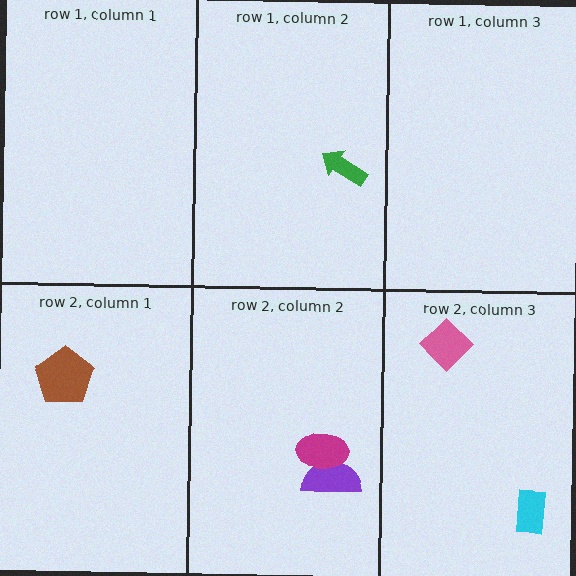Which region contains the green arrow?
The row 1, column 2 region.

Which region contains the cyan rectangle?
The row 2, column 3 region.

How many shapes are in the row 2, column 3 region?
2.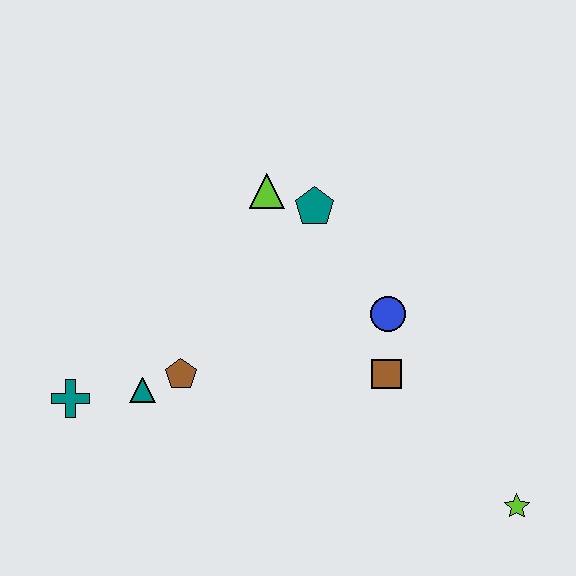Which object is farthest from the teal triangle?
The lime star is farthest from the teal triangle.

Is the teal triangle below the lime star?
No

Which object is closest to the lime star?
The brown square is closest to the lime star.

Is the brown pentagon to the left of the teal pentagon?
Yes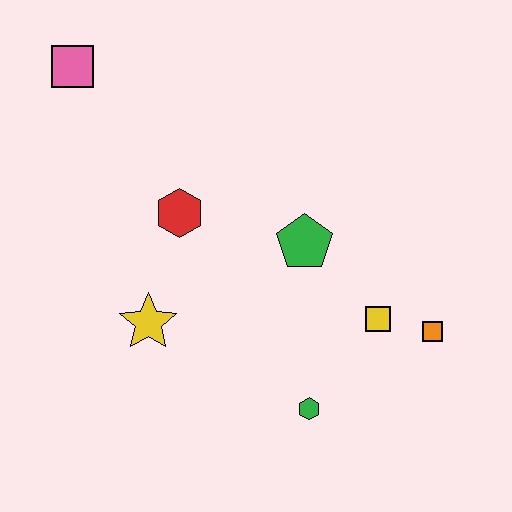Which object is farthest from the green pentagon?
The pink square is farthest from the green pentagon.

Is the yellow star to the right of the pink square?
Yes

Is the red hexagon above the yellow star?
Yes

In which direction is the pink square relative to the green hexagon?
The pink square is above the green hexagon.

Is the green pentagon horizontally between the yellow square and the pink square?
Yes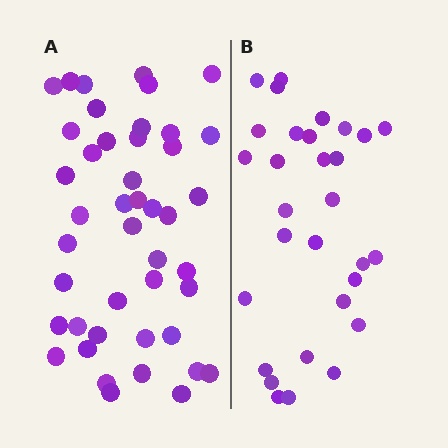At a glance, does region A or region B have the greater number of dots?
Region A (the left region) has more dots.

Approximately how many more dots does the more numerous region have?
Region A has approximately 15 more dots than region B.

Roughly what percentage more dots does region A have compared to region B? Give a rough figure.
About 45% more.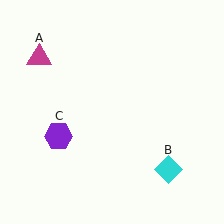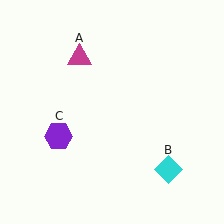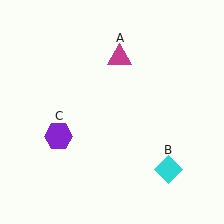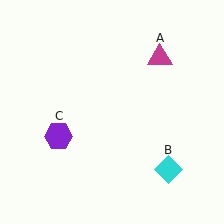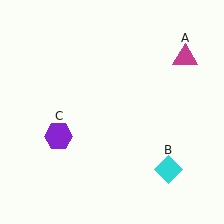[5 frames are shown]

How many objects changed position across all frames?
1 object changed position: magenta triangle (object A).